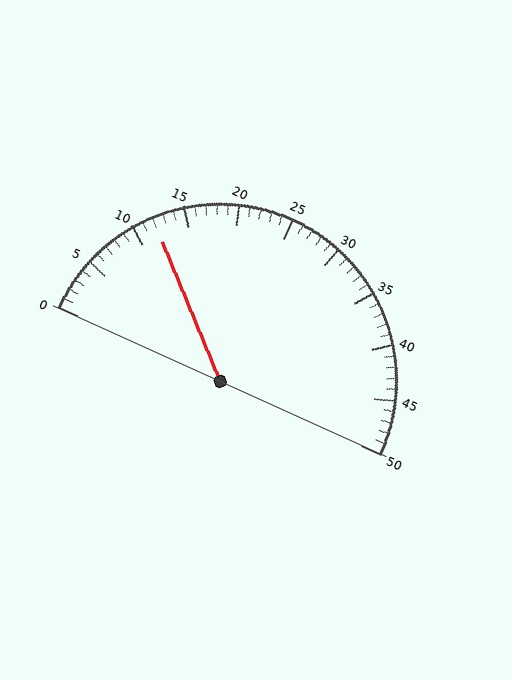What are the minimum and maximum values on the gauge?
The gauge ranges from 0 to 50.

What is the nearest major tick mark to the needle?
The nearest major tick mark is 10.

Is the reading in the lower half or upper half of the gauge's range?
The reading is in the lower half of the range (0 to 50).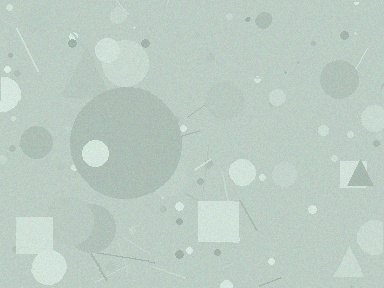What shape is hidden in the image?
A circle is hidden in the image.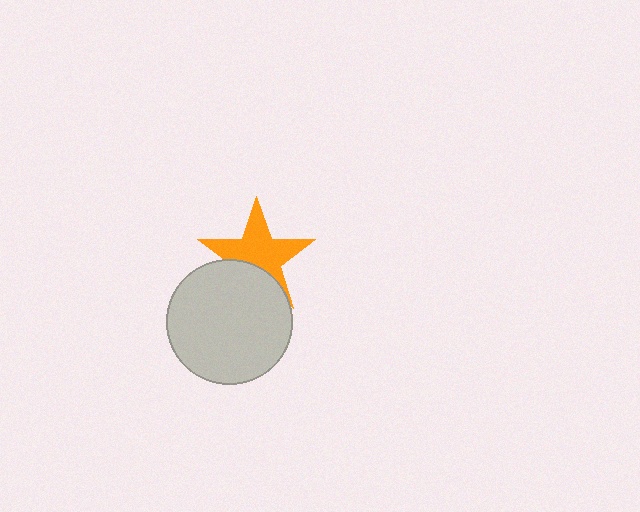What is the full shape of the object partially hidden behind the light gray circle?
The partially hidden object is an orange star.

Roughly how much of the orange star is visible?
Most of it is visible (roughly 67%).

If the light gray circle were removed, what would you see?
You would see the complete orange star.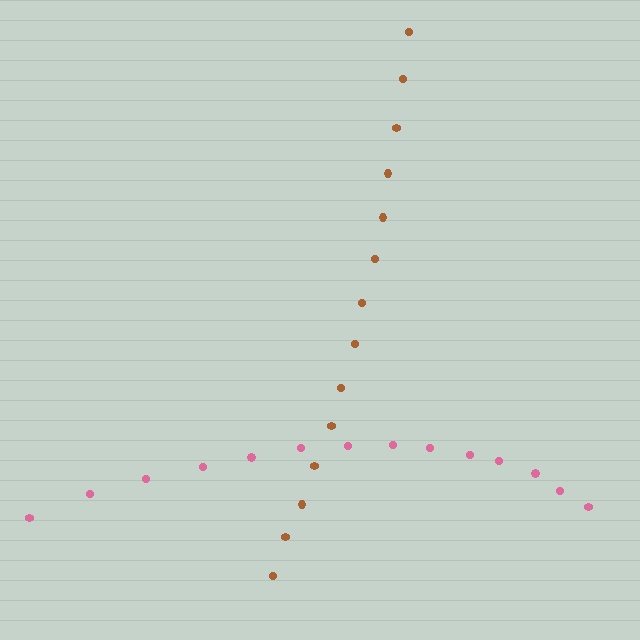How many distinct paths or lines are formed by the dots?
There are 2 distinct paths.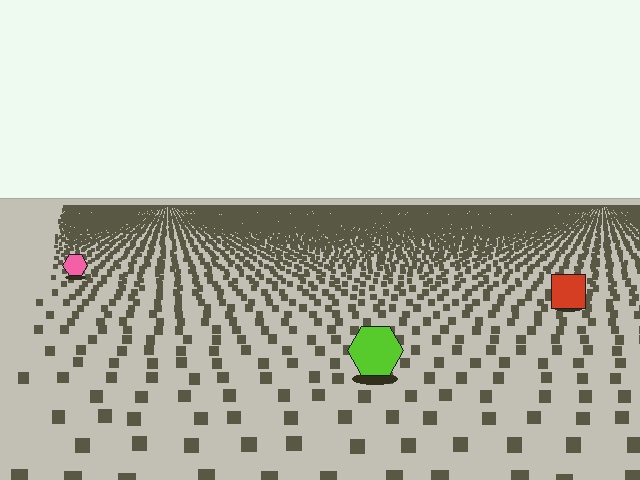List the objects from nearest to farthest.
From nearest to farthest: the lime hexagon, the red square, the pink hexagon.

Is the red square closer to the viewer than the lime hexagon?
No. The lime hexagon is closer — you can tell from the texture gradient: the ground texture is coarser near it.